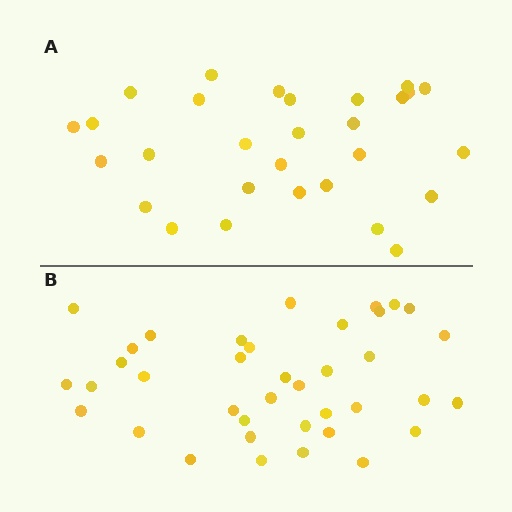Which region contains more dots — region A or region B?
Region B (the bottom region) has more dots.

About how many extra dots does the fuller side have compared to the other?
Region B has roughly 8 or so more dots than region A.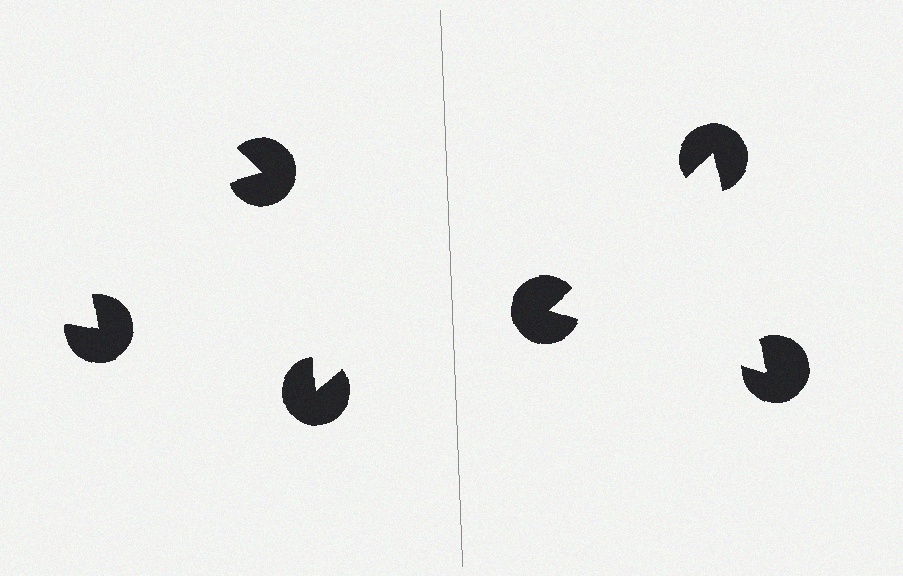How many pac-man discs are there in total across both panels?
6 — 3 on each side.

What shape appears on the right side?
An illusory triangle.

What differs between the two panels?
The pac-man discs are positioned identically on both sides; only the wedge orientations differ. On the right they align to a triangle; on the left they are misaligned.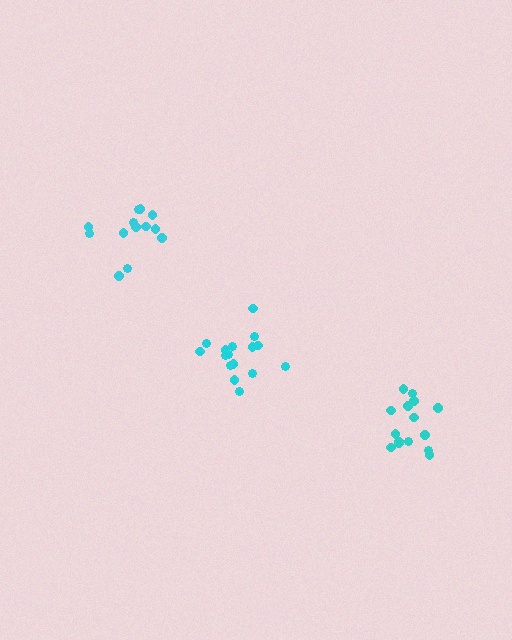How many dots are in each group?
Group 1: 15 dots, Group 2: 13 dots, Group 3: 16 dots (44 total).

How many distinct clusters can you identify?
There are 3 distinct clusters.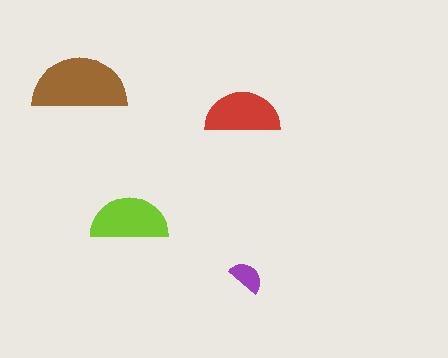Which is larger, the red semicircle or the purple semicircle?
The red one.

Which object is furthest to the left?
The brown semicircle is leftmost.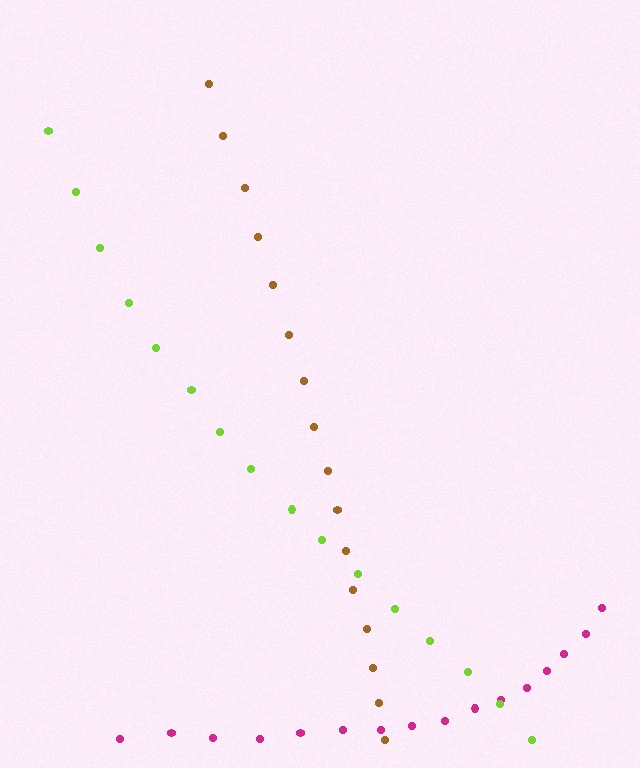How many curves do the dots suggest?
There are 3 distinct paths.